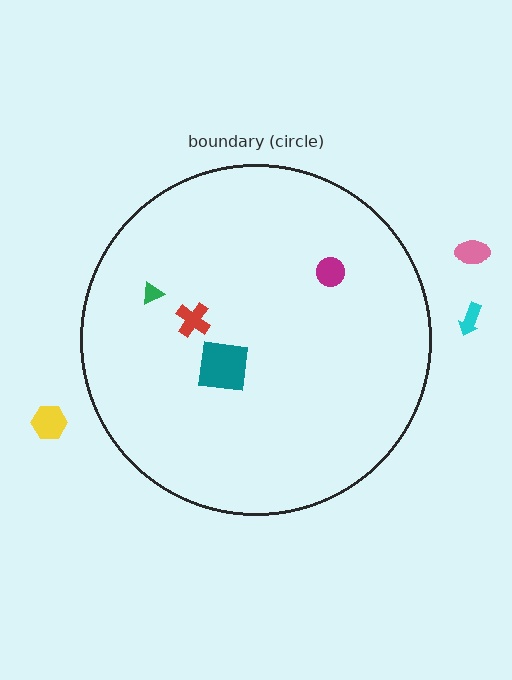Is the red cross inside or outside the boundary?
Inside.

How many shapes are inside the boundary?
4 inside, 3 outside.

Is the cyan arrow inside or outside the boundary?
Outside.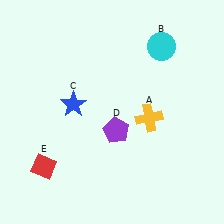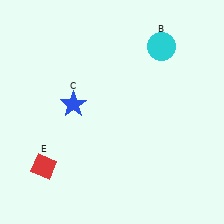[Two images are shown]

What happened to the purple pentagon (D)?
The purple pentagon (D) was removed in Image 2. It was in the bottom-right area of Image 1.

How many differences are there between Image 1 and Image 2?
There are 2 differences between the two images.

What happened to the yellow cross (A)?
The yellow cross (A) was removed in Image 2. It was in the bottom-right area of Image 1.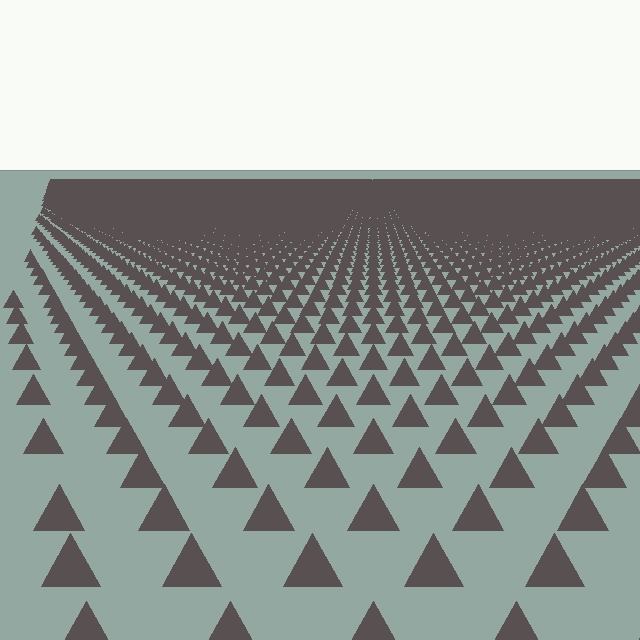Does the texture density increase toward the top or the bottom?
Density increases toward the top.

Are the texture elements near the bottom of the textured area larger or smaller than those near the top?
Larger. Near the bottom, elements are closer to the viewer and appear at a bigger on-screen size.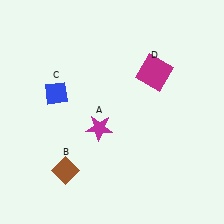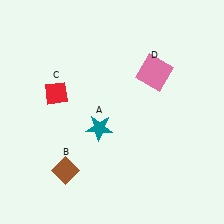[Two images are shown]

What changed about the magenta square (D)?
In Image 1, D is magenta. In Image 2, it changed to pink.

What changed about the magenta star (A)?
In Image 1, A is magenta. In Image 2, it changed to teal.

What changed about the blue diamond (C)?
In Image 1, C is blue. In Image 2, it changed to red.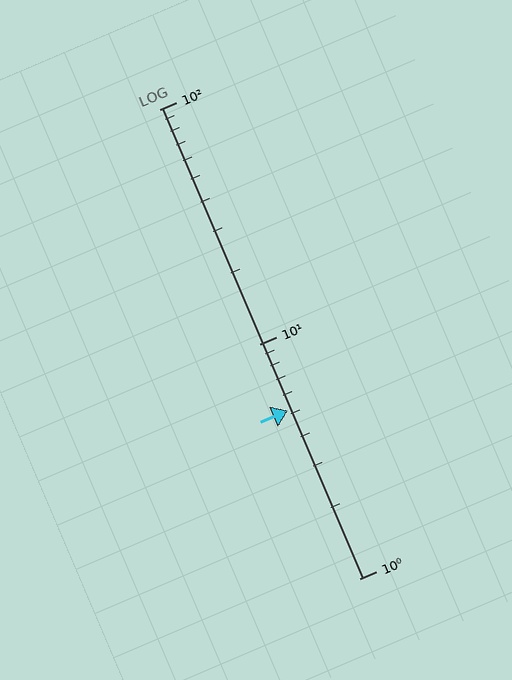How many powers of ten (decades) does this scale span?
The scale spans 2 decades, from 1 to 100.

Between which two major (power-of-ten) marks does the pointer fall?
The pointer is between 1 and 10.